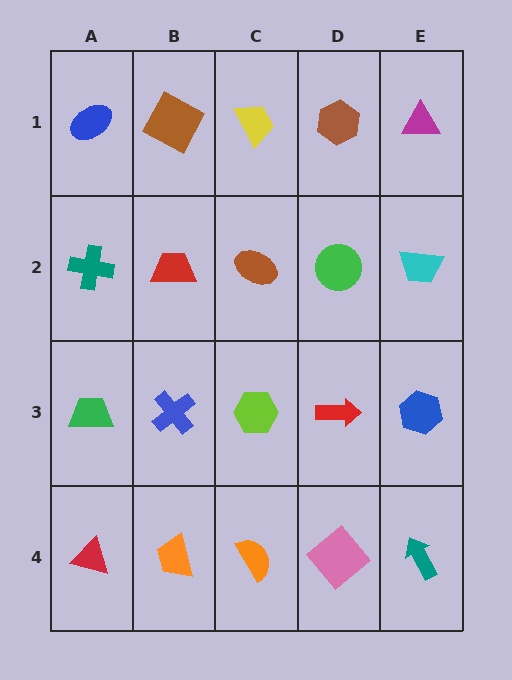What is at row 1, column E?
A magenta triangle.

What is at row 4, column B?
An orange trapezoid.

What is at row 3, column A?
A green trapezoid.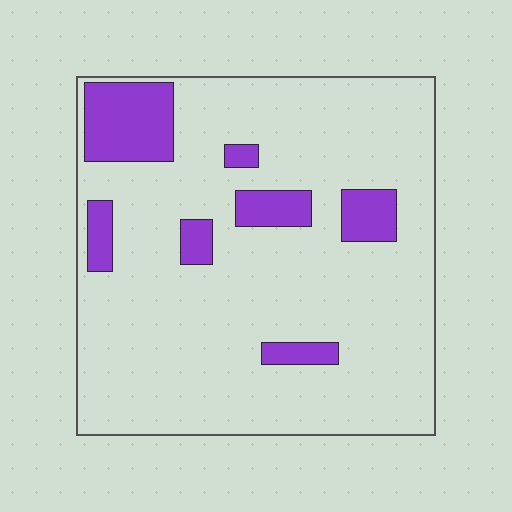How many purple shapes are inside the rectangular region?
7.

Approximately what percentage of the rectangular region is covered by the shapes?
Approximately 15%.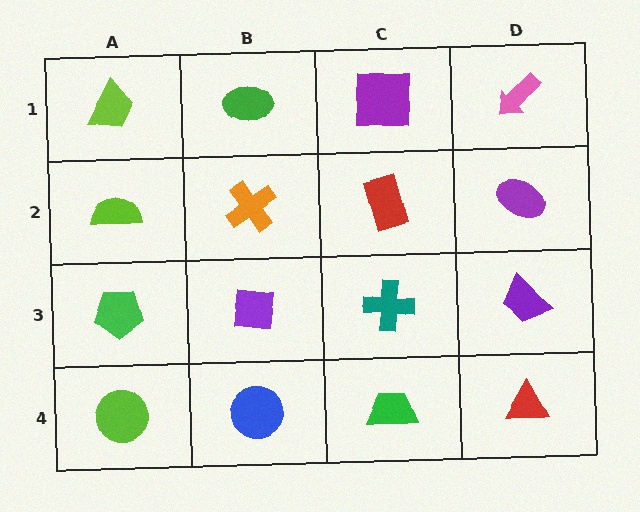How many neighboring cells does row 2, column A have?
3.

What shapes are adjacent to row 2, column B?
A green ellipse (row 1, column B), a purple square (row 3, column B), a lime semicircle (row 2, column A), a red rectangle (row 2, column C).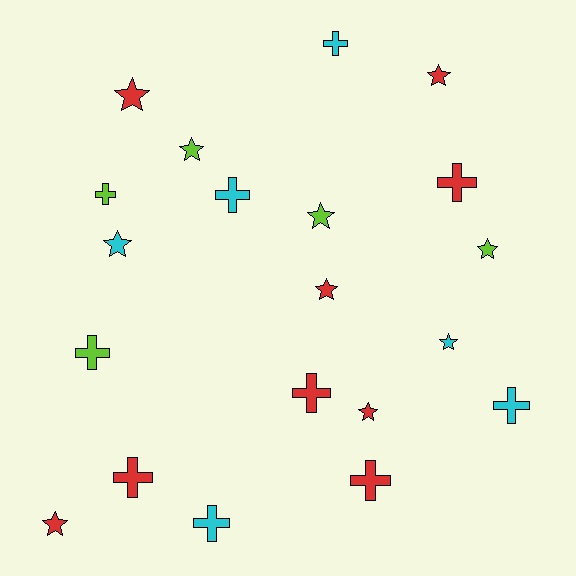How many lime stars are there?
There are 3 lime stars.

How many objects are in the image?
There are 20 objects.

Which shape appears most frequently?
Star, with 10 objects.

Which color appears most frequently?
Red, with 9 objects.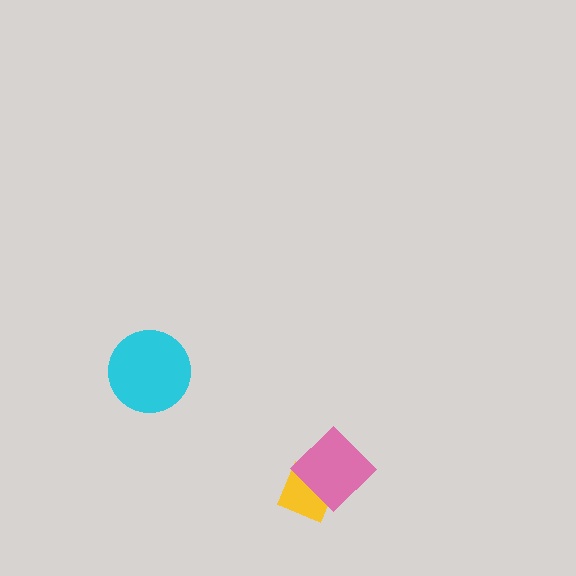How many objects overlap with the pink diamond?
1 object overlaps with the pink diamond.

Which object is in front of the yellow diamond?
The pink diamond is in front of the yellow diamond.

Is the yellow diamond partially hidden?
Yes, it is partially covered by another shape.